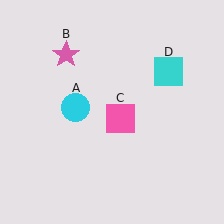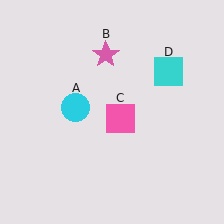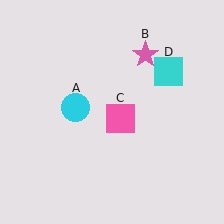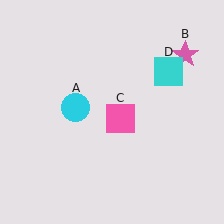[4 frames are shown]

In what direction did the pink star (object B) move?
The pink star (object B) moved right.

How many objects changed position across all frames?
1 object changed position: pink star (object B).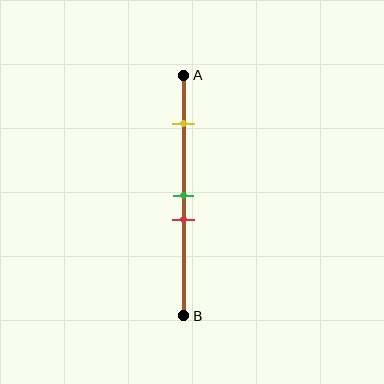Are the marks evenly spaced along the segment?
No, the marks are not evenly spaced.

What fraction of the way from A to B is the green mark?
The green mark is approximately 50% (0.5) of the way from A to B.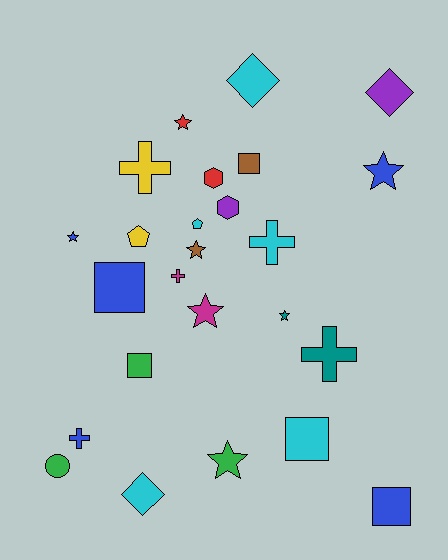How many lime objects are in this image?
There are no lime objects.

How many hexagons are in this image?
There are 2 hexagons.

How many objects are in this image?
There are 25 objects.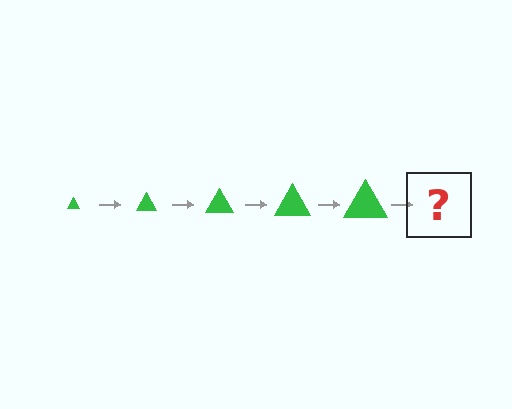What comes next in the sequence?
The next element should be a green triangle, larger than the previous one.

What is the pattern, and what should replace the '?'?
The pattern is that the triangle gets progressively larger each step. The '?' should be a green triangle, larger than the previous one.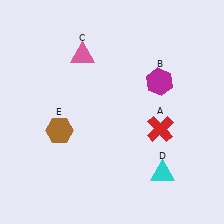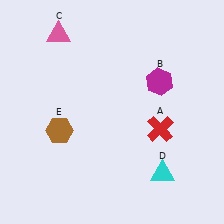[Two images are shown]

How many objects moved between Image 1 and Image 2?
1 object moved between the two images.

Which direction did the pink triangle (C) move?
The pink triangle (C) moved left.